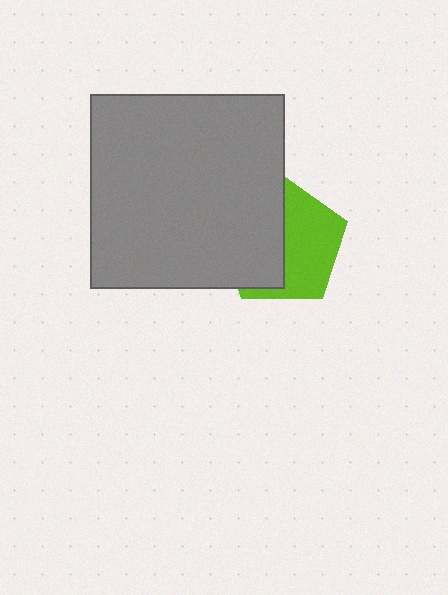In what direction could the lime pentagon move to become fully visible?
The lime pentagon could move right. That would shift it out from behind the gray square entirely.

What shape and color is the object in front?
The object in front is a gray square.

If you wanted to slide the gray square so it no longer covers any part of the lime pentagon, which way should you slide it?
Slide it left — that is the most direct way to separate the two shapes.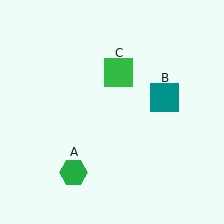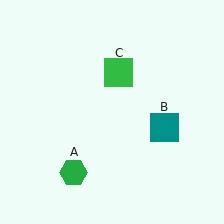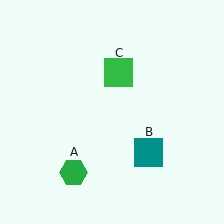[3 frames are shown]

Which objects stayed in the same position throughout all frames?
Green hexagon (object A) and green square (object C) remained stationary.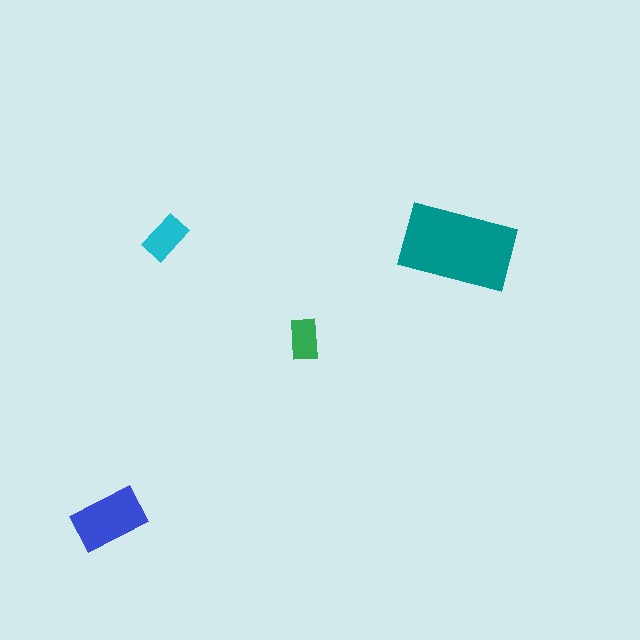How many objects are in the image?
There are 4 objects in the image.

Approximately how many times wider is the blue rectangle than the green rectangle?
About 1.5 times wider.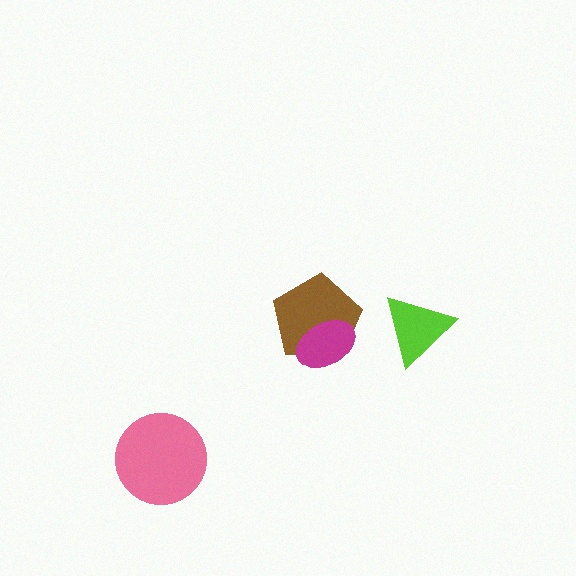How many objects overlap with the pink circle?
0 objects overlap with the pink circle.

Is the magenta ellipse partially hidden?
No, no other shape covers it.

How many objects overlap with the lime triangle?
0 objects overlap with the lime triangle.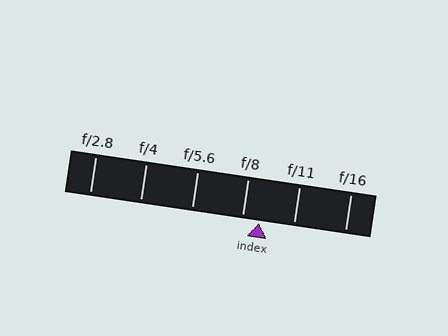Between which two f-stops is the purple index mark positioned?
The index mark is between f/8 and f/11.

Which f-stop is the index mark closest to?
The index mark is closest to f/8.